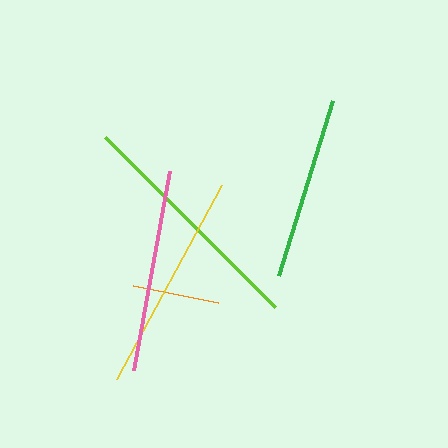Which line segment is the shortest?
The orange line is the shortest at approximately 87 pixels.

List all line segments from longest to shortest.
From longest to shortest: lime, yellow, pink, green, orange.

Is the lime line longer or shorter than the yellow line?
The lime line is longer than the yellow line.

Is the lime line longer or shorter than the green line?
The lime line is longer than the green line.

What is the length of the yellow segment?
The yellow segment is approximately 220 pixels long.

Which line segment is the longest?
The lime line is the longest at approximately 241 pixels.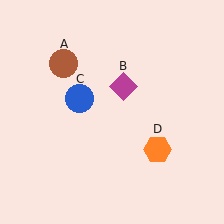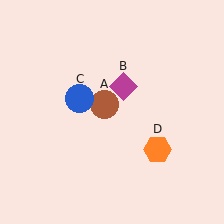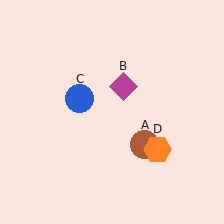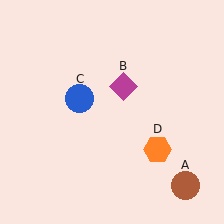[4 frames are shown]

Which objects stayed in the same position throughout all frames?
Magenta diamond (object B) and blue circle (object C) and orange hexagon (object D) remained stationary.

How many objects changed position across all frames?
1 object changed position: brown circle (object A).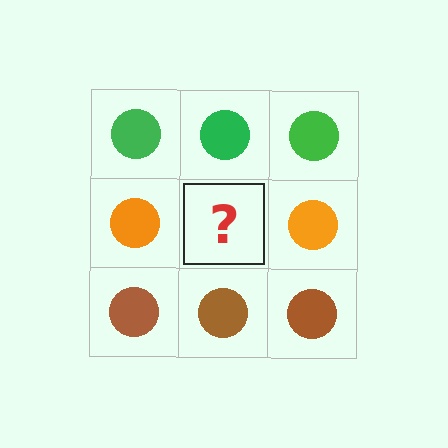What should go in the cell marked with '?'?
The missing cell should contain an orange circle.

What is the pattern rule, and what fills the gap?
The rule is that each row has a consistent color. The gap should be filled with an orange circle.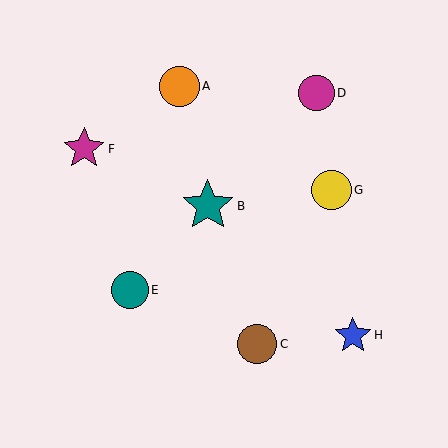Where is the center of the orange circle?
The center of the orange circle is at (179, 86).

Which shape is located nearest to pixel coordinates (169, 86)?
The orange circle (labeled A) at (179, 86) is nearest to that location.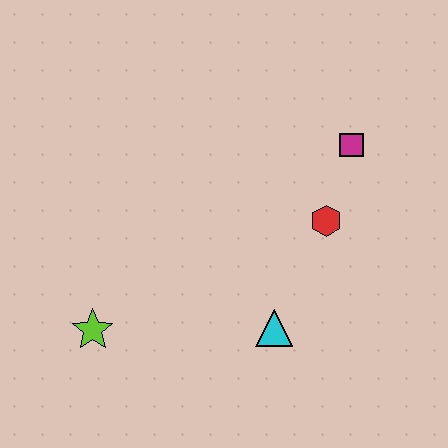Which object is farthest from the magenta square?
The lime star is farthest from the magenta square.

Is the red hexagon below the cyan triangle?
No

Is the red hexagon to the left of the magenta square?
Yes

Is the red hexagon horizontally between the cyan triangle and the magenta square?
Yes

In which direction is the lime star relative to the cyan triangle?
The lime star is to the left of the cyan triangle.